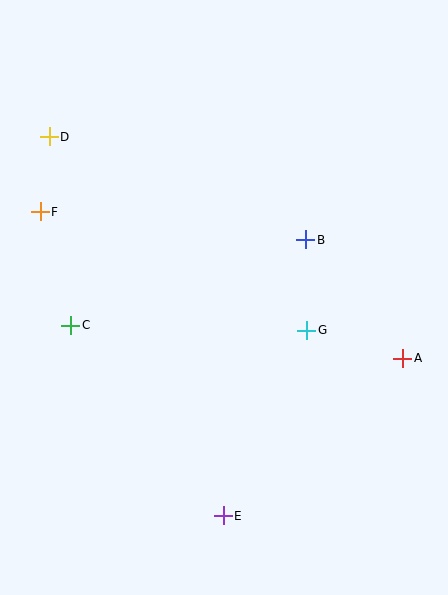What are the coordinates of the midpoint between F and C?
The midpoint between F and C is at (56, 269).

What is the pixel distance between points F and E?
The distance between F and E is 354 pixels.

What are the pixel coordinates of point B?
Point B is at (306, 240).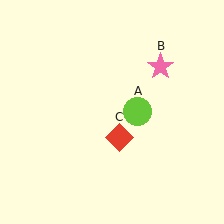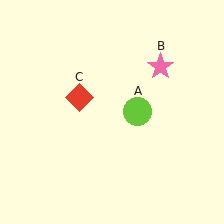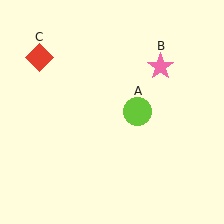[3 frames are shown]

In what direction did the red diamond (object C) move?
The red diamond (object C) moved up and to the left.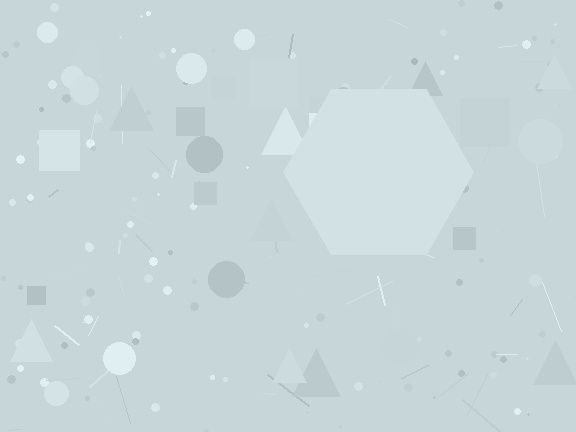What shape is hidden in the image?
A hexagon is hidden in the image.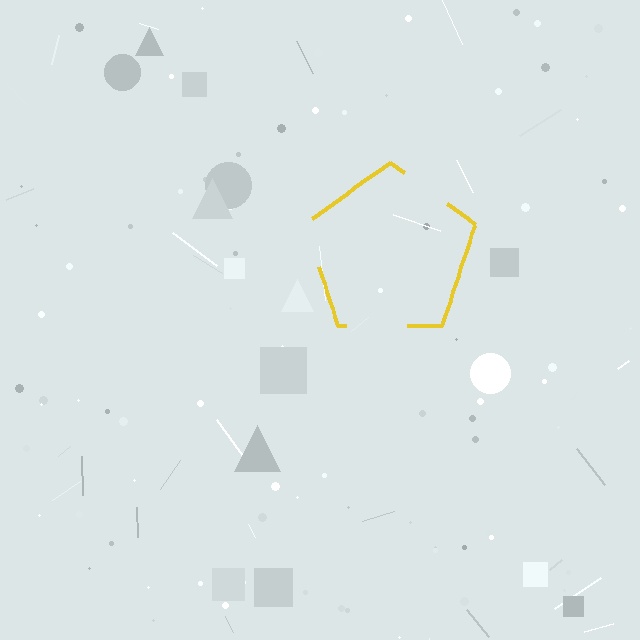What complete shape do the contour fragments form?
The contour fragments form a pentagon.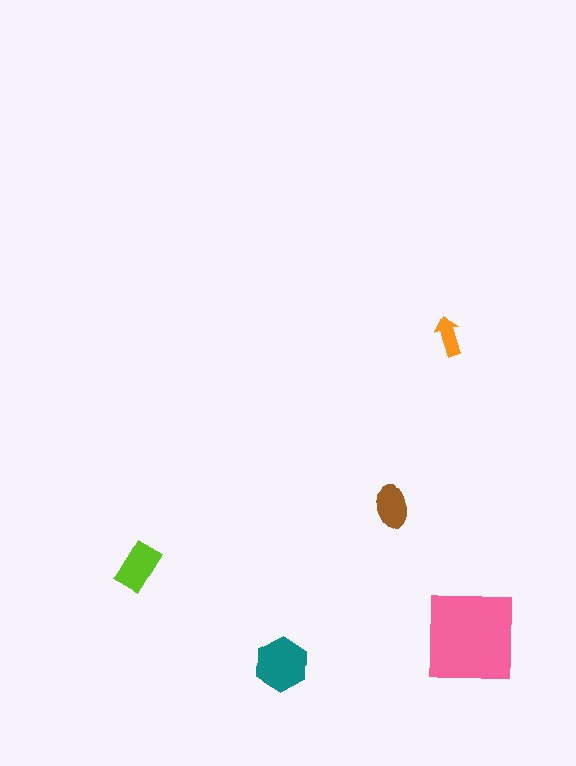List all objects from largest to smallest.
The pink square, the teal hexagon, the lime rectangle, the brown ellipse, the orange arrow.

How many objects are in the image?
There are 5 objects in the image.